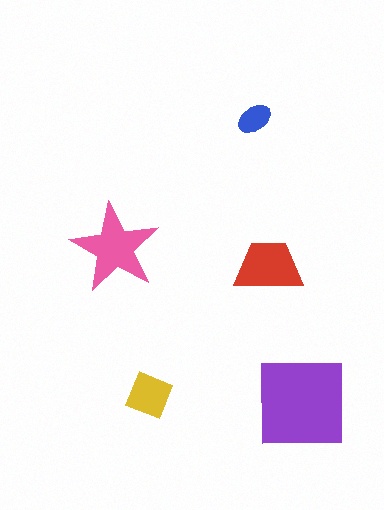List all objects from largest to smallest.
The purple square, the pink star, the red trapezoid, the yellow diamond, the blue ellipse.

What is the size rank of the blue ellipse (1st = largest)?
5th.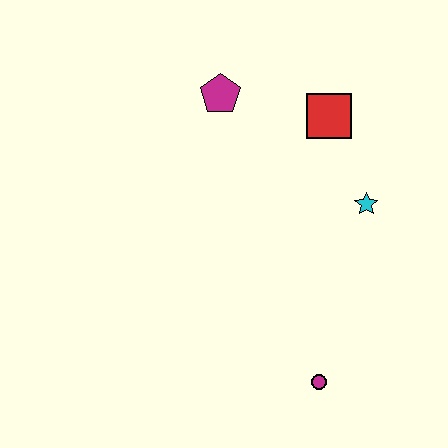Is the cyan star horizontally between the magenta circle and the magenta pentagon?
No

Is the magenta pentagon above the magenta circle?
Yes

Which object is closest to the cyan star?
The red square is closest to the cyan star.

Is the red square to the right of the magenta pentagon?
Yes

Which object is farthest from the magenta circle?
The magenta pentagon is farthest from the magenta circle.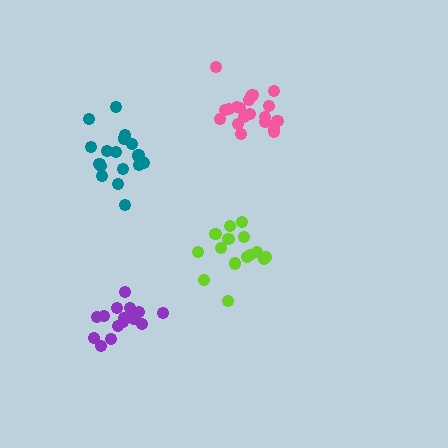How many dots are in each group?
Group 1: 15 dots, Group 2: 15 dots, Group 3: 20 dots, Group 4: 19 dots (69 total).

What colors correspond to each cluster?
The clusters are colored: lime, purple, pink, teal.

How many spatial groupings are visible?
There are 4 spatial groupings.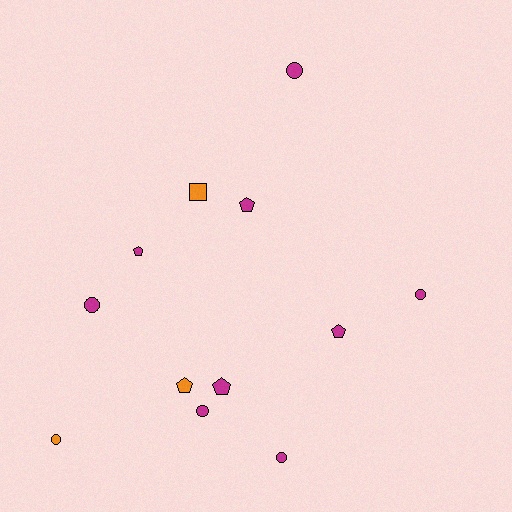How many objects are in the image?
There are 12 objects.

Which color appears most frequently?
Magenta, with 9 objects.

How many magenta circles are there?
There are 5 magenta circles.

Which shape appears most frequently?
Circle, with 6 objects.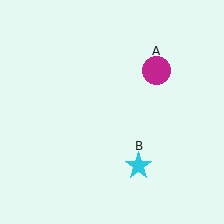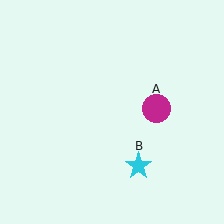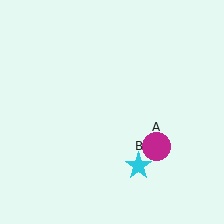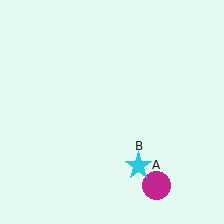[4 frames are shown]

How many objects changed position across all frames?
1 object changed position: magenta circle (object A).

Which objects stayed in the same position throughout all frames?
Cyan star (object B) remained stationary.